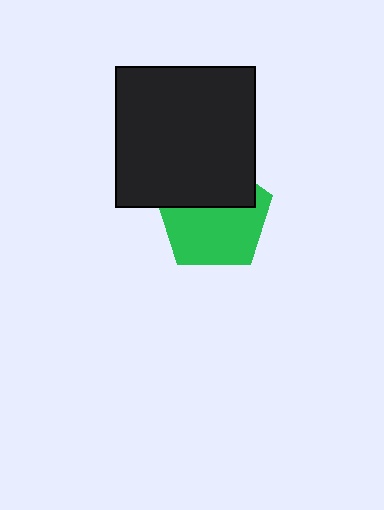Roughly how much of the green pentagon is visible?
About half of it is visible (roughly 61%).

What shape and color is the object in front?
The object in front is a black square.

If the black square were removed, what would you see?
You would see the complete green pentagon.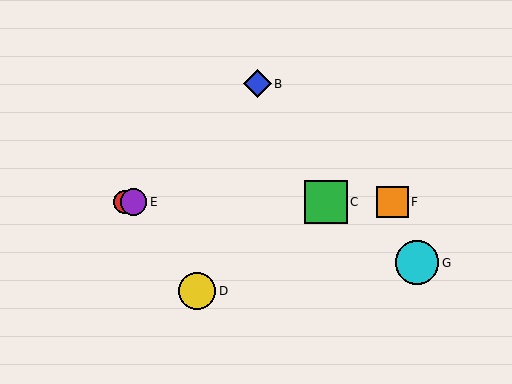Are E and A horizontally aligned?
Yes, both are at y≈202.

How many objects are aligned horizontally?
4 objects (A, C, E, F) are aligned horizontally.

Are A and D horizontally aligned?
No, A is at y≈202 and D is at y≈291.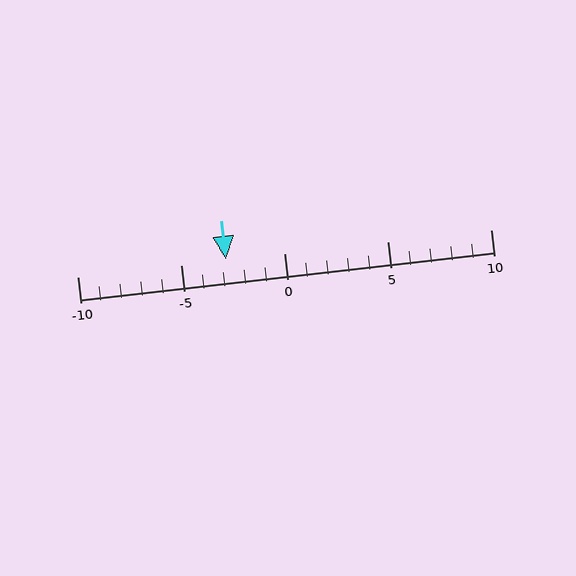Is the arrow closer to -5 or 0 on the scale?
The arrow is closer to -5.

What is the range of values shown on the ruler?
The ruler shows values from -10 to 10.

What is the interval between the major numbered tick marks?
The major tick marks are spaced 5 units apart.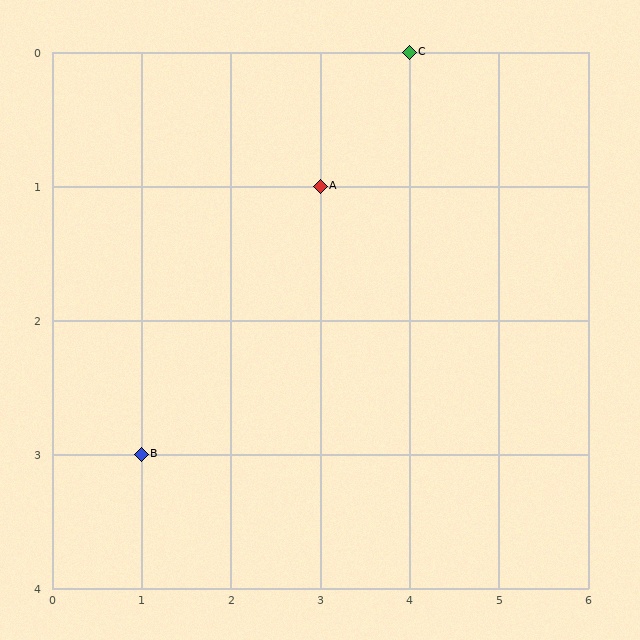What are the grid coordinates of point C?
Point C is at grid coordinates (4, 0).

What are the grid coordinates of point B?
Point B is at grid coordinates (1, 3).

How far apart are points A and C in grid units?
Points A and C are 1 column and 1 row apart (about 1.4 grid units diagonally).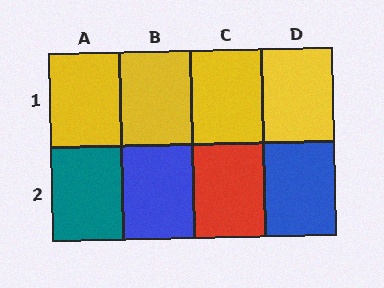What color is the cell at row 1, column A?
Yellow.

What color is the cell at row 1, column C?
Yellow.